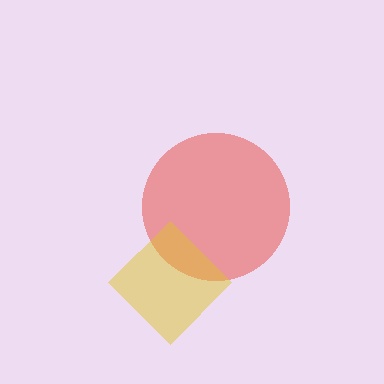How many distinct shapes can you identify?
There are 2 distinct shapes: a red circle, a yellow diamond.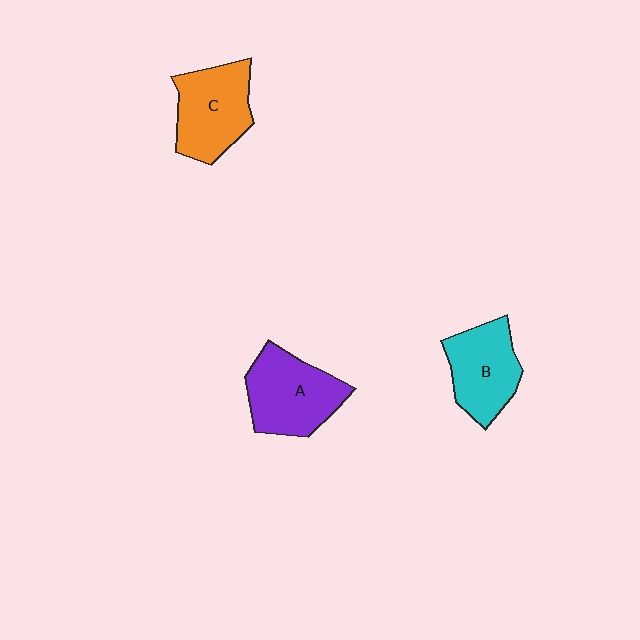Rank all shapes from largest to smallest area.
From largest to smallest: A (purple), C (orange), B (cyan).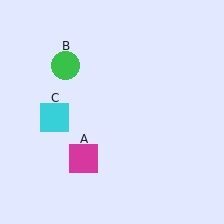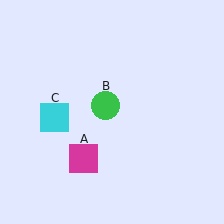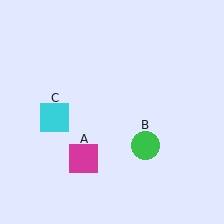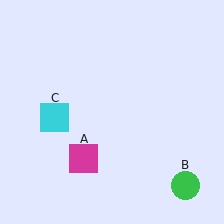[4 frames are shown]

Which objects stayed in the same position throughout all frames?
Magenta square (object A) and cyan square (object C) remained stationary.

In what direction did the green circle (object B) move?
The green circle (object B) moved down and to the right.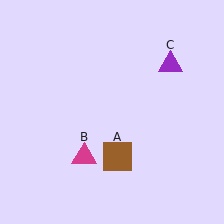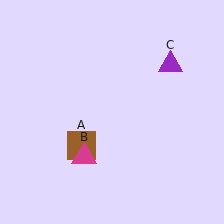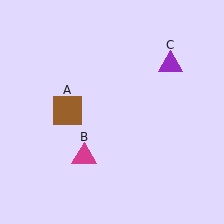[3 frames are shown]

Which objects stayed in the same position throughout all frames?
Magenta triangle (object B) and purple triangle (object C) remained stationary.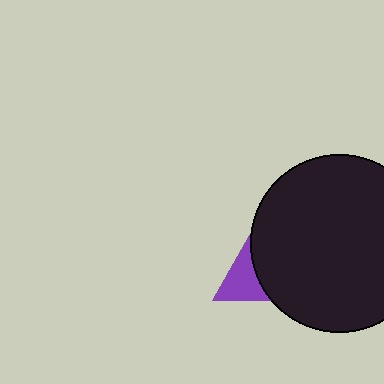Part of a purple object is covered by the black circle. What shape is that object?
It is a triangle.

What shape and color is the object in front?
The object in front is a black circle.